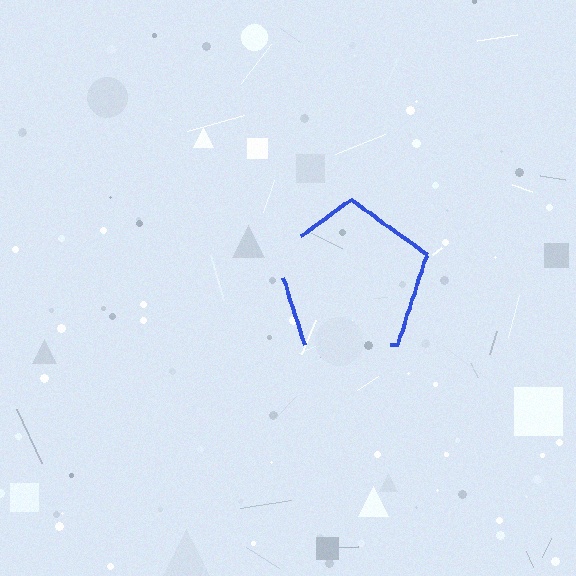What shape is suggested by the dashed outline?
The dashed outline suggests a pentagon.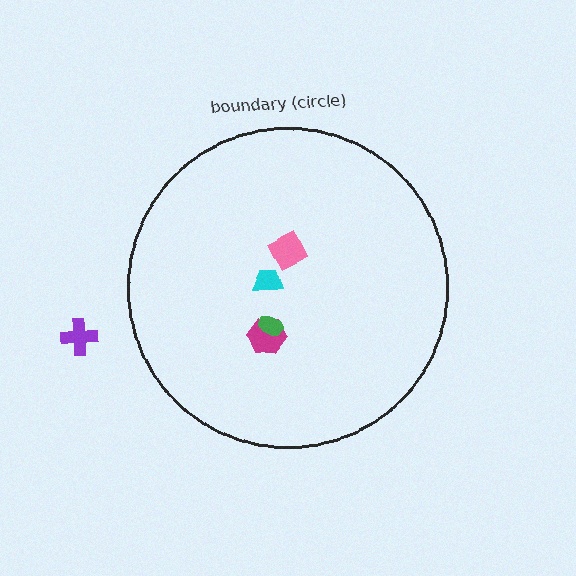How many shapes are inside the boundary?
4 inside, 1 outside.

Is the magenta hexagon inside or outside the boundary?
Inside.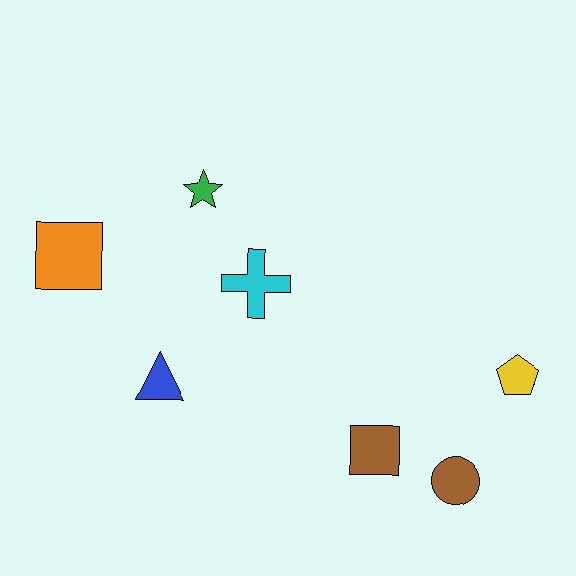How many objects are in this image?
There are 7 objects.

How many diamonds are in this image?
There are no diamonds.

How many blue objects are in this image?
There is 1 blue object.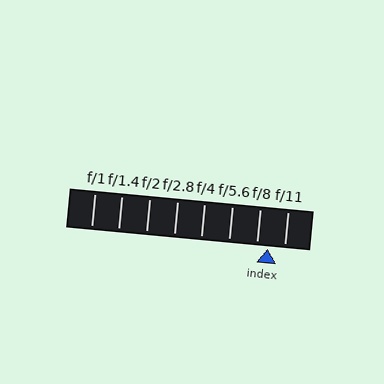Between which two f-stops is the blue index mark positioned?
The index mark is between f/8 and f/11.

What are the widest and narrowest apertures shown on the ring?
The widest aperture shown is f/1 and the narrowest is f/11.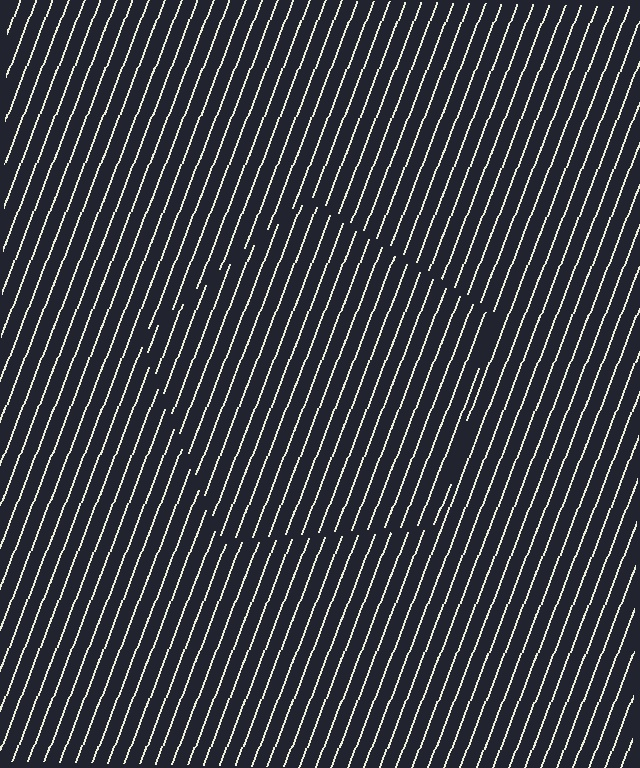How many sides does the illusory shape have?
5 sides — the line-ends trace a pentagon.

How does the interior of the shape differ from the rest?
The interior of the shape contains the same grating, shifted by half a period — the contour is defined by the phase discontinuity where line-ends from the inner and outer gratings abut.